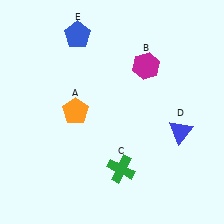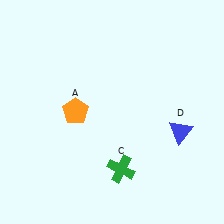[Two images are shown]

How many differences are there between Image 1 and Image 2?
There are 2 differences between the two images.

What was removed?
The magenta hexagon (B), the blue pentagon (E) were removed in Image 2.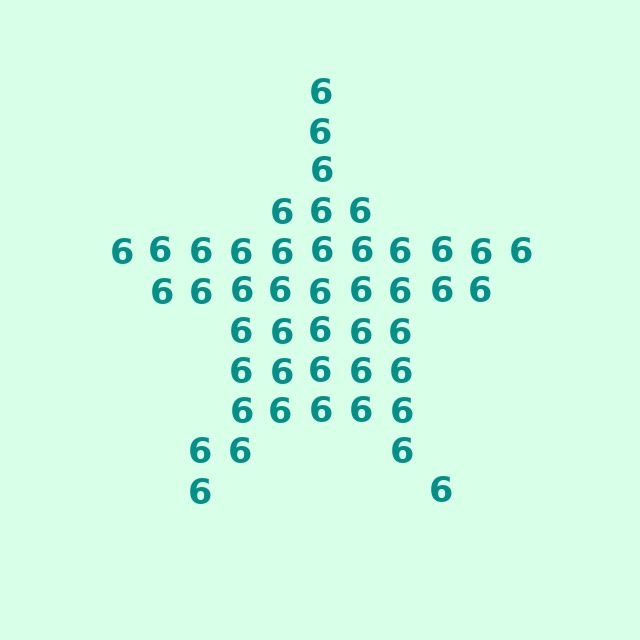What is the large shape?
The large shape is a star.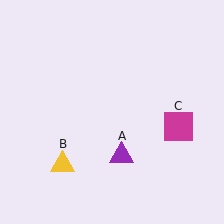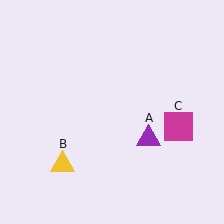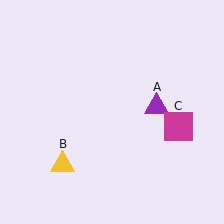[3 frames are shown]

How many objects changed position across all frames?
1 object changed position: purple triangle (object A).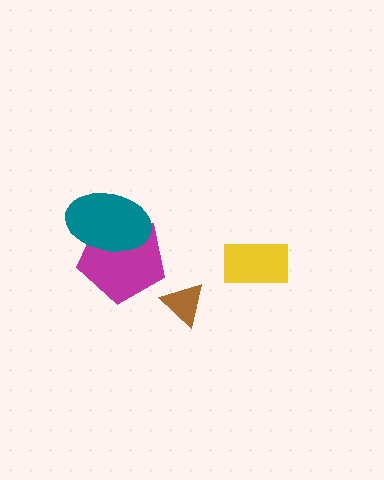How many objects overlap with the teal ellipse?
1 object overlaps with the teal ellipse.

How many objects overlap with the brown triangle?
0 objects overlap with the brown triangle.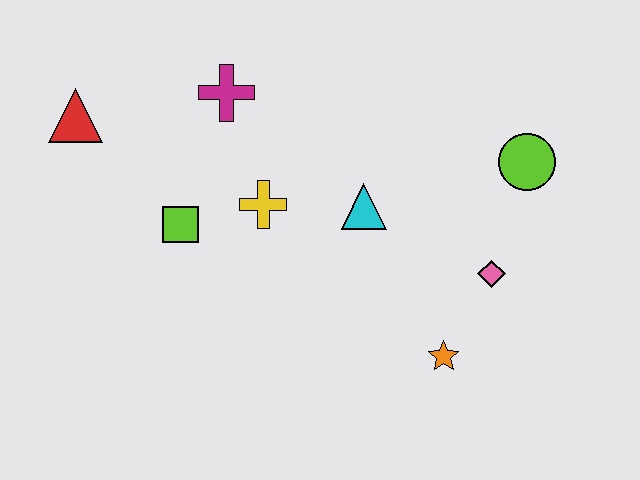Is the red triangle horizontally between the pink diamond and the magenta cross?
No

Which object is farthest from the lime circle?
The red triangle is farthest from the lime circle.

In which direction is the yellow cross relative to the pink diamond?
The yellow cross is to the left of the pink diamond.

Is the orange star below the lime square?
Yes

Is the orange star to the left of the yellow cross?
No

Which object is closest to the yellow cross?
The lime square is closest to the yellow cross.